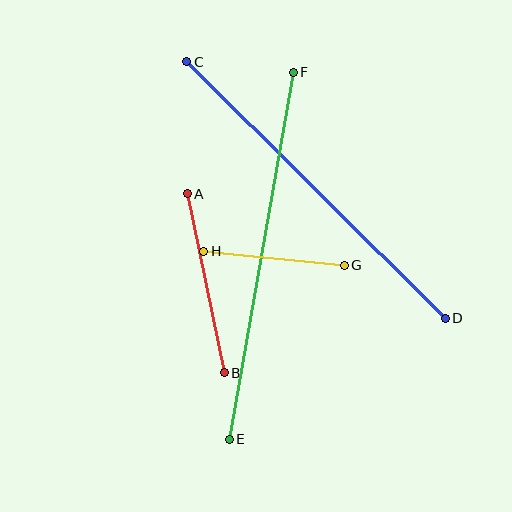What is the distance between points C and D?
The distance is approximately 364 pixels.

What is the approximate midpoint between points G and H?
The midpoint is at approximately (274, 258) pixels.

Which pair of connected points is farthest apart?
Points E and F are farthest apart.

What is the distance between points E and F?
The distance is approximately 372 pixels.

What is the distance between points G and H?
The distance is approximately 141 pixels.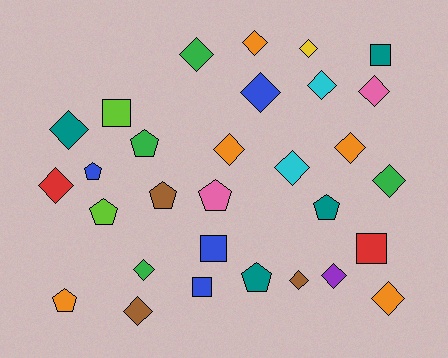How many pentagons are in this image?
There are 8 pentagons.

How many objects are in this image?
There are 30 objects.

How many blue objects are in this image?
There are 4 blue objects.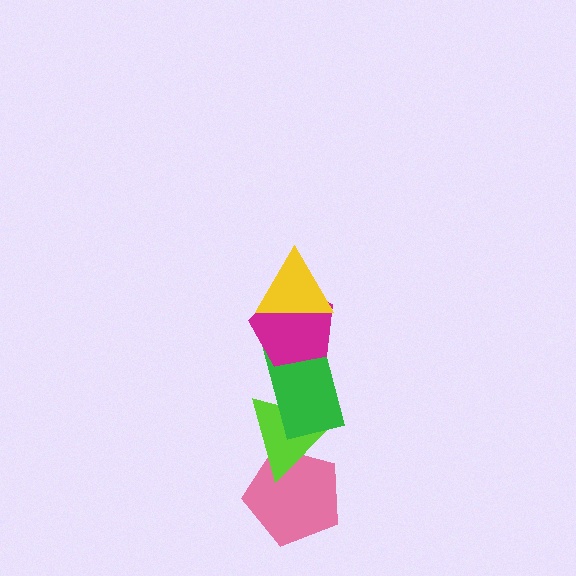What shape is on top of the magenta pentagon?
The yellow triangle is on top of the magenta pentagon.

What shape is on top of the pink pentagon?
The lime triangle is on top of the pink pentagon.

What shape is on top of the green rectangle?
The magenta pentagon is on top of the green rectangle.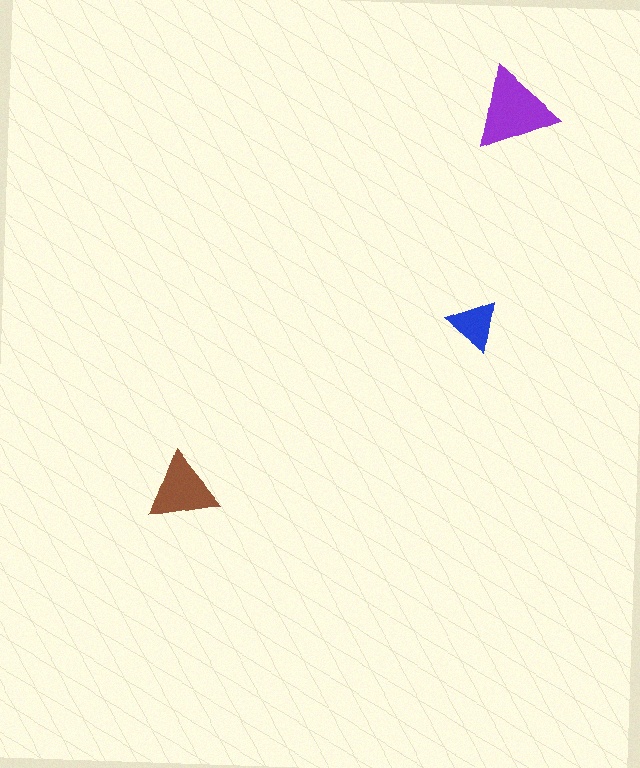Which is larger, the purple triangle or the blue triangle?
The purple one.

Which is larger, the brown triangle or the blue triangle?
The brown one.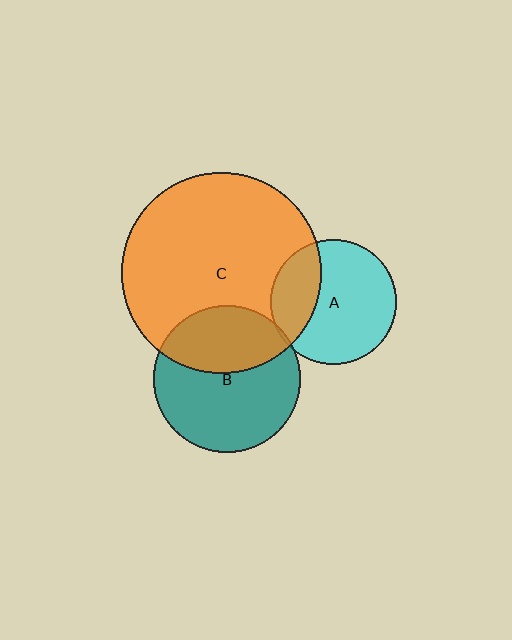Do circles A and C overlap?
Yes.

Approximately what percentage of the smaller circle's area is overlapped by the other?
Approximately 30%.